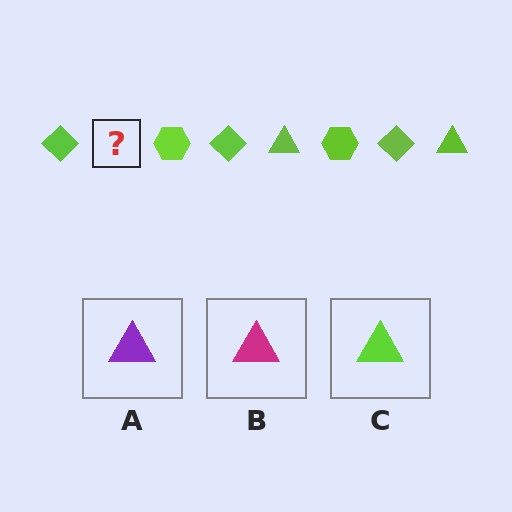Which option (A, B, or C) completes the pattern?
C.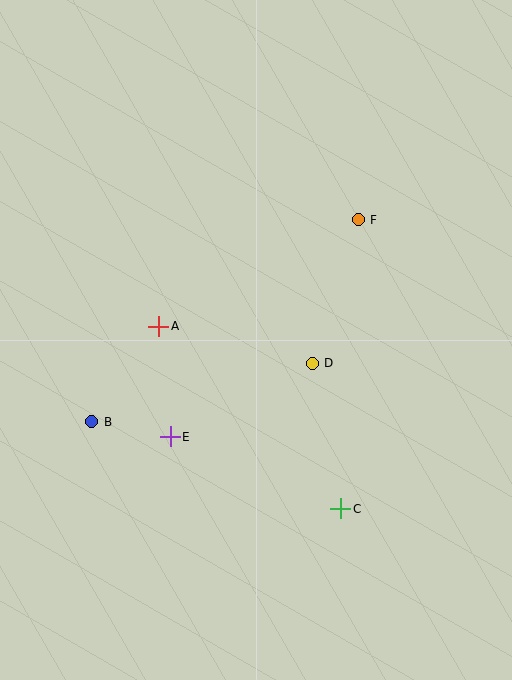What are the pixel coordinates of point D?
Point D is at (312, 363).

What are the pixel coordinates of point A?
Point A is at (159, 326).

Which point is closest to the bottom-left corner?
Point B is closest to the bottom-left corner.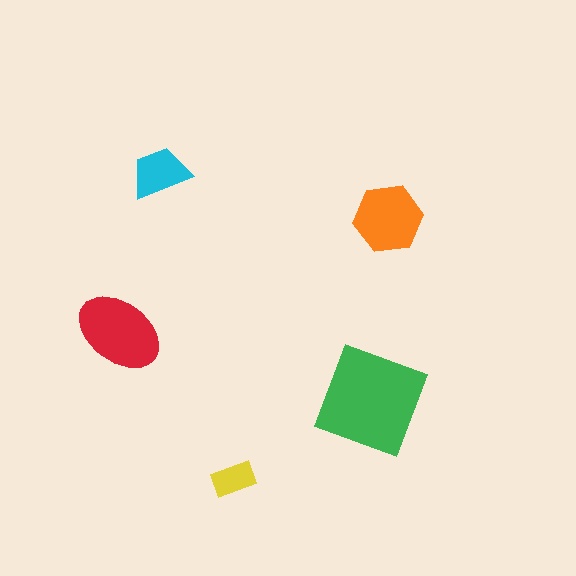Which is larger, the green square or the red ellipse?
The green square.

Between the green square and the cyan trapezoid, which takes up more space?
The green square.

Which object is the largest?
The green square.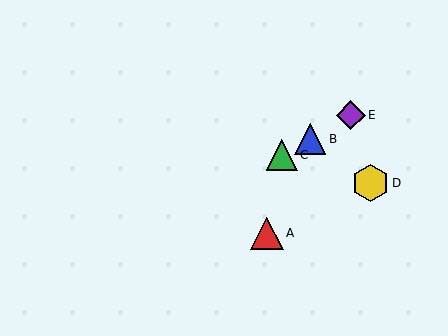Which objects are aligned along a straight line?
Objects B, C, E are aligned along a straight line.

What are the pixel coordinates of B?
Object B is at (310, 139).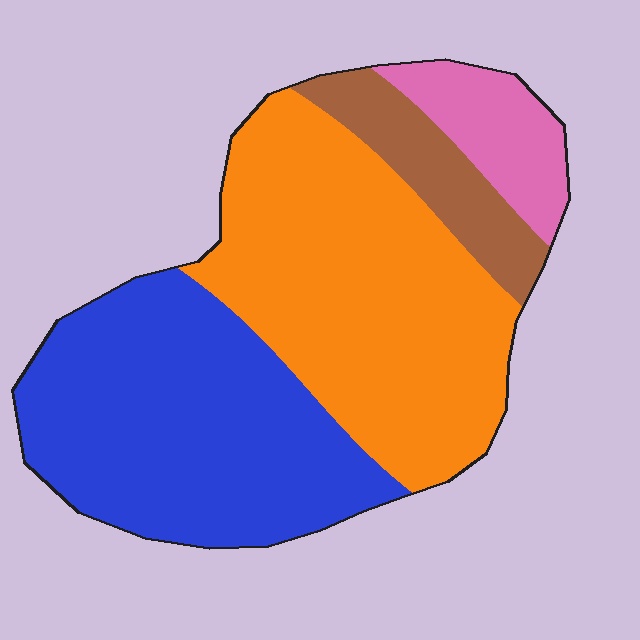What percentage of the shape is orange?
Orange takes up about two fifths (2/5) of the shape.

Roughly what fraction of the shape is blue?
Blue covers 39% of the shape.